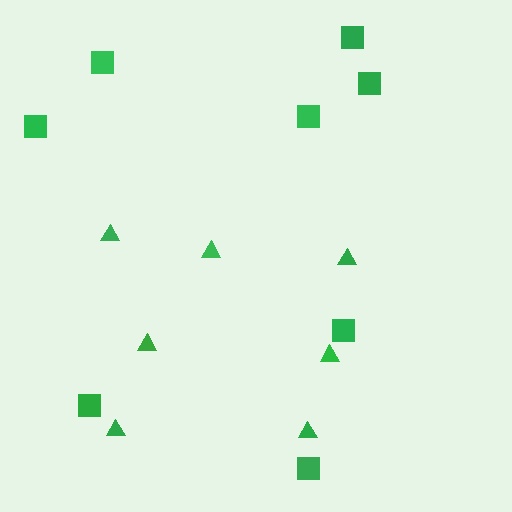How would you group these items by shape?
There are 2 groups: one group of triangles (7) and one group of squares (8).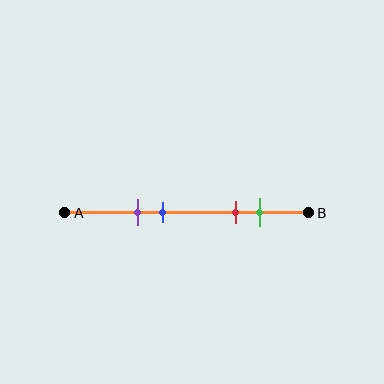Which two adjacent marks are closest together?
The purple and blue marks are the closest adjacent pair.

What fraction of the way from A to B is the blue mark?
The blue mark is approximately 40% (0.4) of the way from A to B.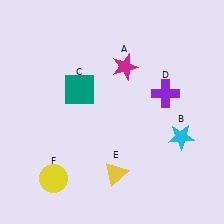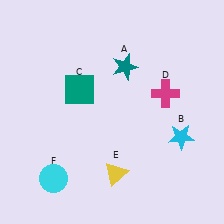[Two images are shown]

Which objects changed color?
A changed from magenta to teal. D changed from purple to magenta. F changed from yellow to cyan.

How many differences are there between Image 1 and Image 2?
There are 3 differences between the two images.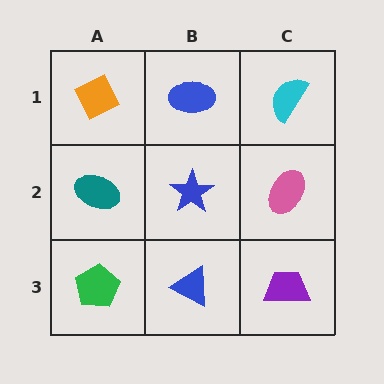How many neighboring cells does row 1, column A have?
2.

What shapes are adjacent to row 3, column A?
A teal ellipse (row 2, column A), a blue triangle (row 3, column B).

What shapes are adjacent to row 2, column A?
An orange diamond (row 1, column A), a green pentagon (row 3, column A), a blue star (row 2, column B).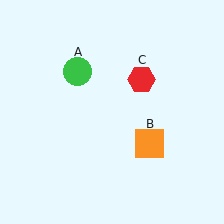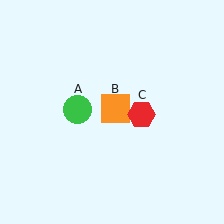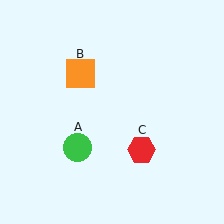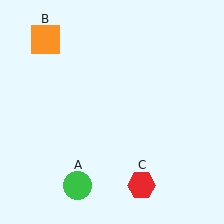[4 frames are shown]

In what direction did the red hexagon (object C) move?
The red hexagon (object C) moved down.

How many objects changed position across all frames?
3 objects changed position: green circle (object A), orange square (object B), red hexagon (object C).